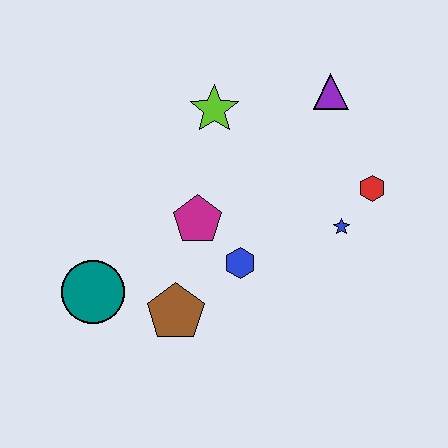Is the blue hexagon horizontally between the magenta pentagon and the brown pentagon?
No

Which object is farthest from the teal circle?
The purple triangle is farthest from the teal circle.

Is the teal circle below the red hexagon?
Yes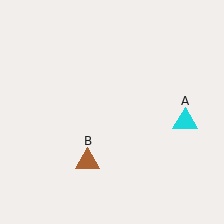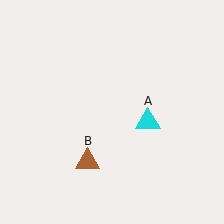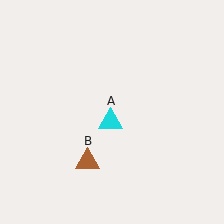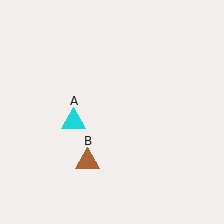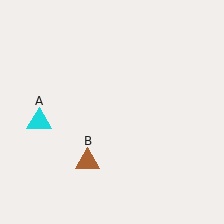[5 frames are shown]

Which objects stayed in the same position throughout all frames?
Brown triangle (object B) remained stationary.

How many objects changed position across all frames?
1 object changed position: cyan triangle (object A).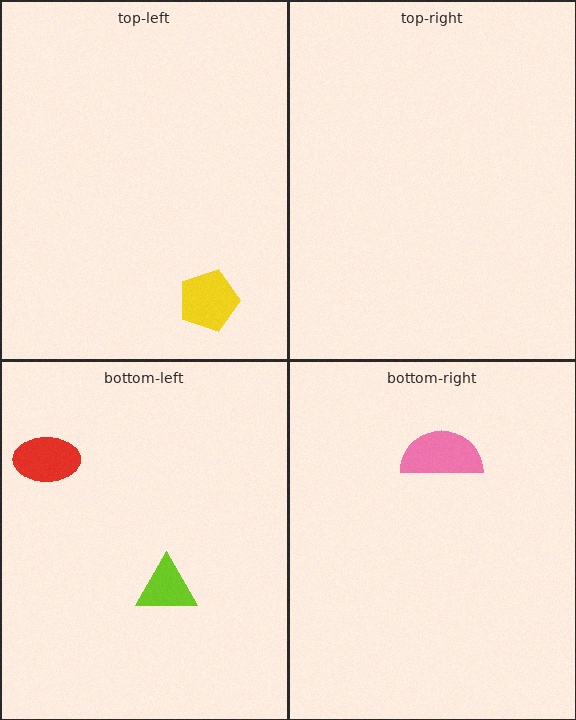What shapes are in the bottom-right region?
The pink semicircle.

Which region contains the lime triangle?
The bottom-left region.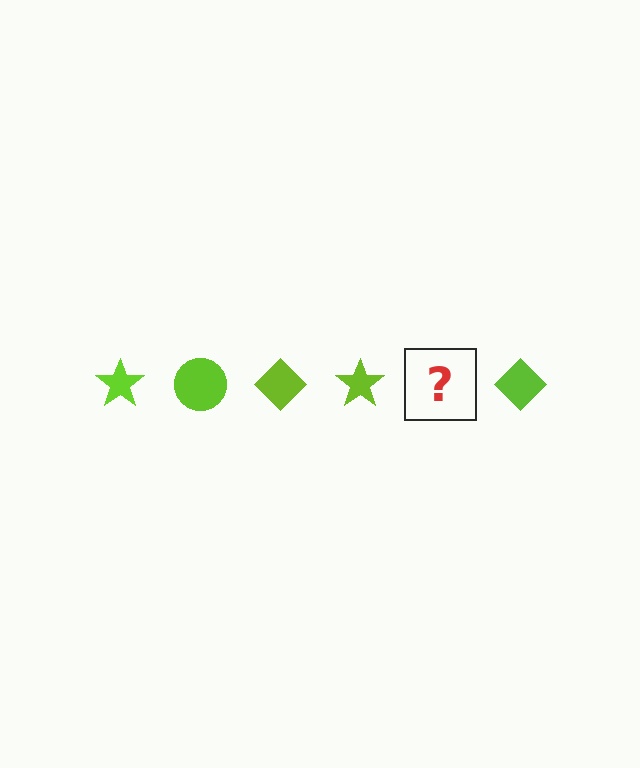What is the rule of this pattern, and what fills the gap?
The rule is that the pattern cycles through star, circle, diamond shapes in lime. The gap should be filled with a lime circle.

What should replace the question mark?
The question mark should be replaced with a lime circle.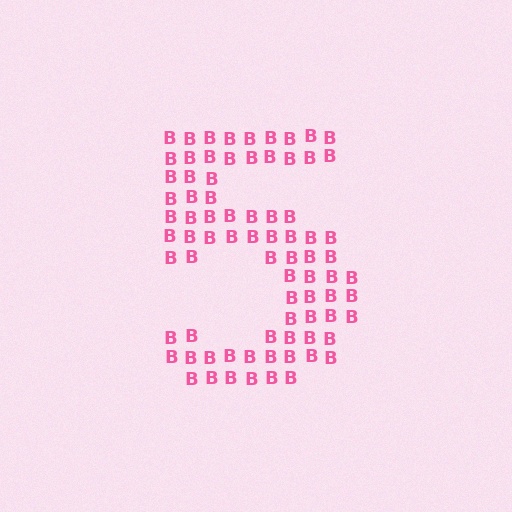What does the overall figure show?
The overall figure shows the digit 5.